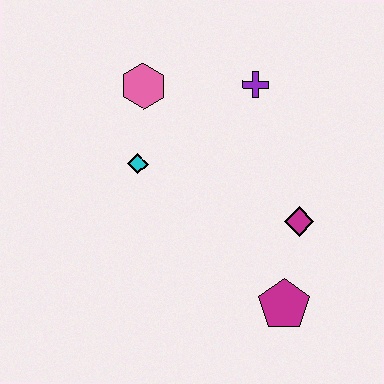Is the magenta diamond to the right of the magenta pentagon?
Yes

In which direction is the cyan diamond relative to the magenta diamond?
The cyan diamond is to the left of the magenta diamond.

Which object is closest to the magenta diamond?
The magenta pentagon is closest to the magenta diamond.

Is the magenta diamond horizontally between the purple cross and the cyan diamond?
No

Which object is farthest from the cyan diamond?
The magenta pentagon is farthest from the cyan diamond.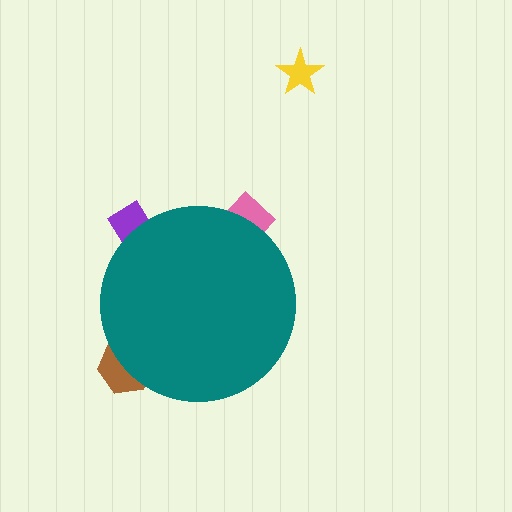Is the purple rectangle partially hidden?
Yes, the purple rectangle is partially hidden behind the teal circle.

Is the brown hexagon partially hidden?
Yes, the brown hexagon is partially hidden behind the teal circle.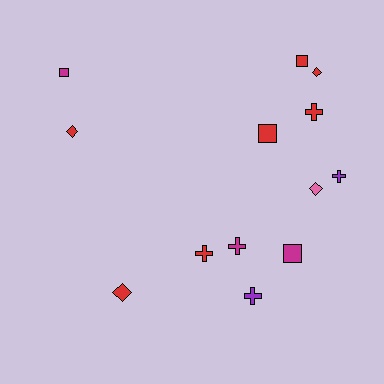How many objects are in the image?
There are 13 objects.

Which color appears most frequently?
Red, with 7 objects.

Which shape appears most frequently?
Cross, with 5 objects.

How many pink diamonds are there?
There is 1 pink diamond.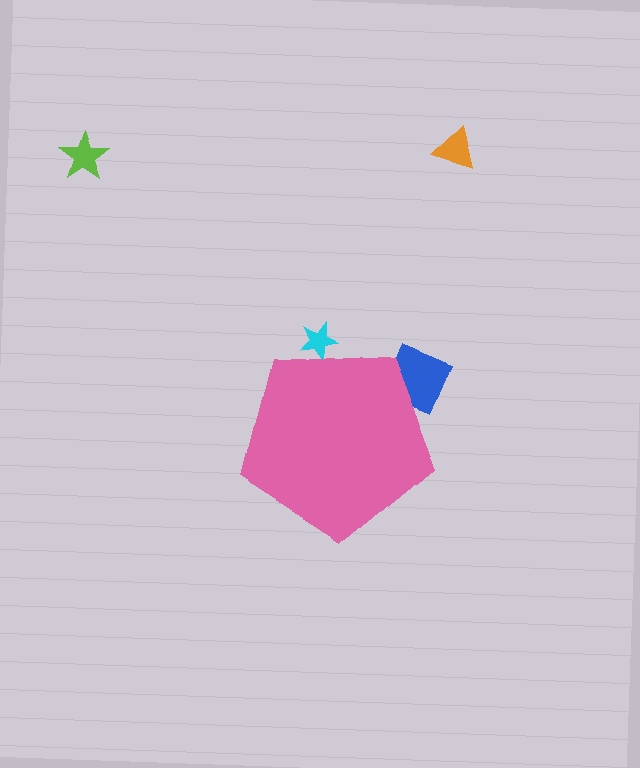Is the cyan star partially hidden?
Yes, the cyan star is partially hidden behind the pink pentagon.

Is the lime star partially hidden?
No, the lime star is fully visible.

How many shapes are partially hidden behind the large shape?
2 shapes are partially hidden.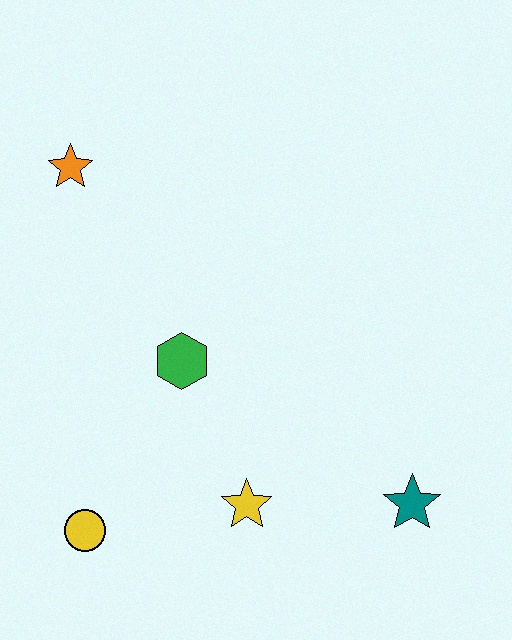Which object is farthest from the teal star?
The orange star is farthest from the teal star.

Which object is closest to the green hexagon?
The yellow star is closest to the green hexagon.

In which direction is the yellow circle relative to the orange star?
The yellow circle is below the orange star.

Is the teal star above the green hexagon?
No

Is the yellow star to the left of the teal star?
Yes